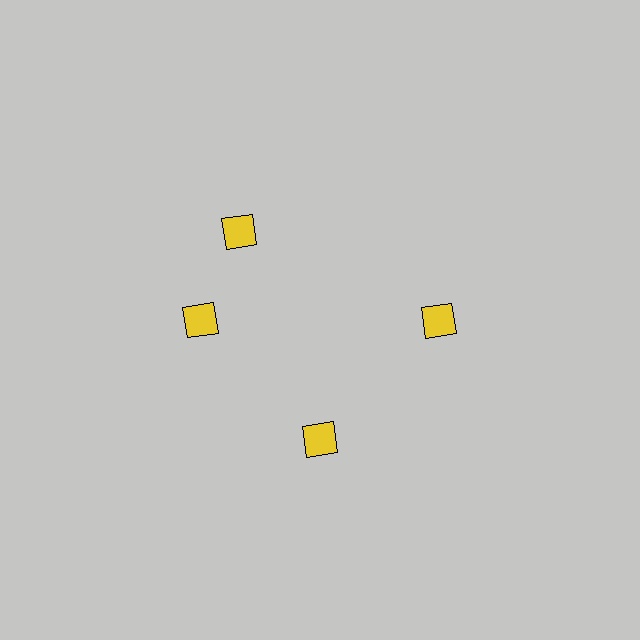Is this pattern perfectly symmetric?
No. The 4 yellow diamonds are arranged in a ring, but one element near the 12 o'clock position is rotated out of alignment along the ring, breaking the 4-fold rotational symmetry.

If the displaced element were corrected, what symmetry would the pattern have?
It would have 4-fold rotational symmetry — the pattern would map onto itself every 90 degrees.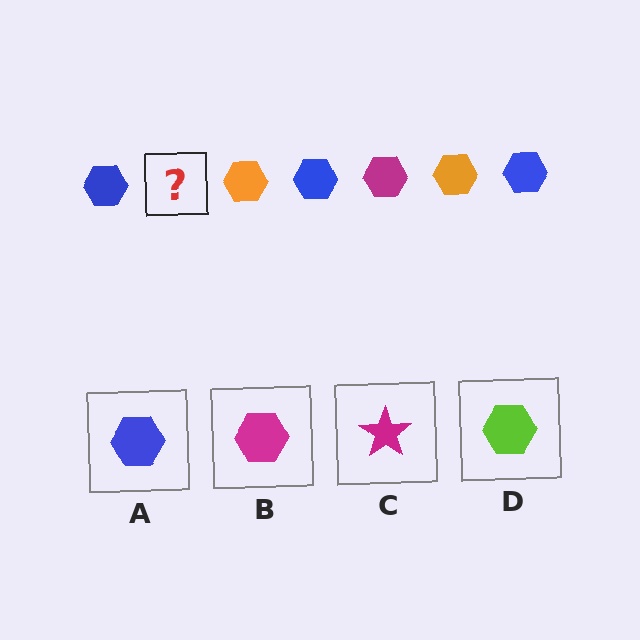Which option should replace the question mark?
Option B.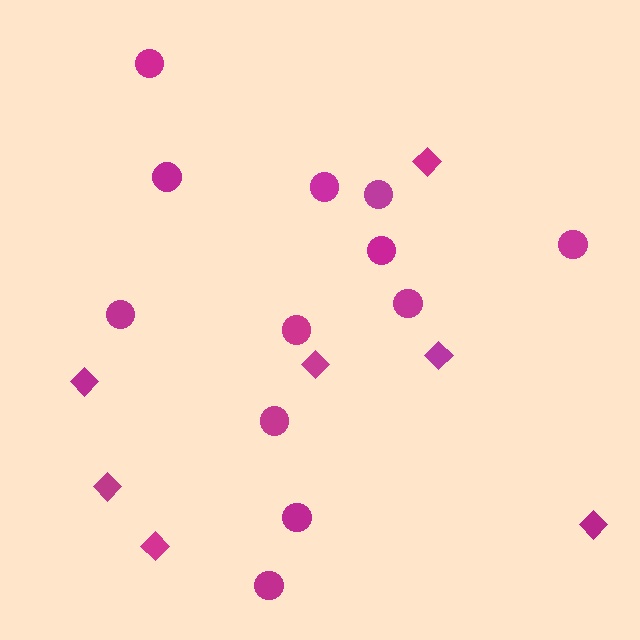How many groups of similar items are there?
There are 2 groups: one group of diamonds (7) and one group of circles (12).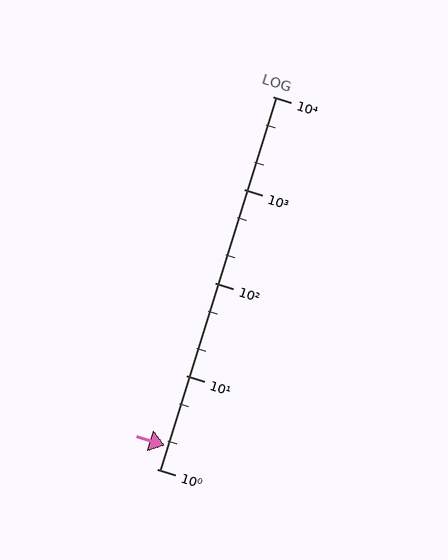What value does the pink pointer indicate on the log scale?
The pointer indicates approximately 1.8.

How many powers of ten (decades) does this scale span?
The scale spans 4 decades, from 1 to 10000.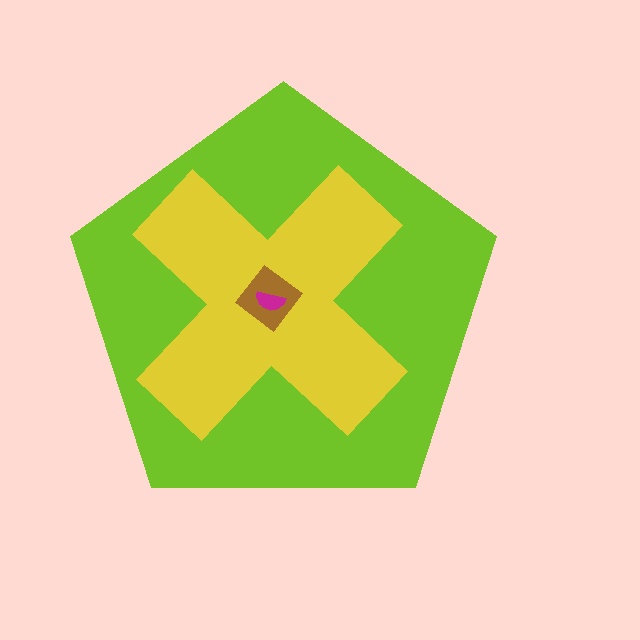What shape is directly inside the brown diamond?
The magenta semicircle.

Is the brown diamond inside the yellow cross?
Yes.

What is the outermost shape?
The lime pentagon.